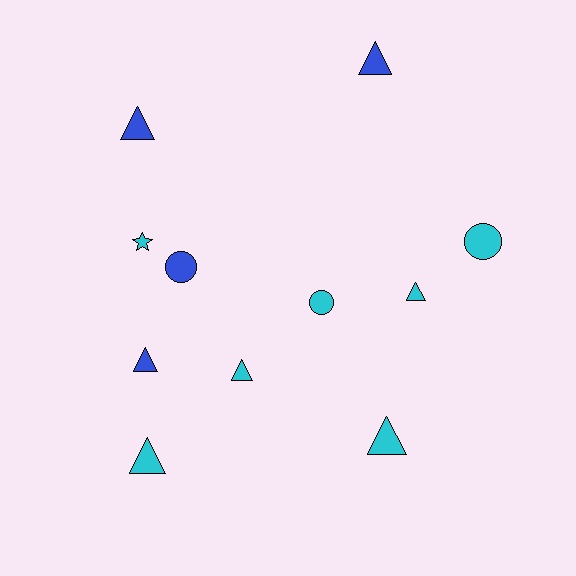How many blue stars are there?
There are no blue stars.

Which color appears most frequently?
Cyan, with 7 objects.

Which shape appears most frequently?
Triangle, with 7 objects.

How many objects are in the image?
There are 11 objects.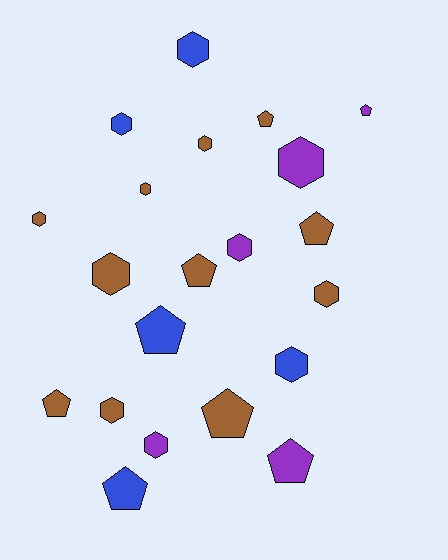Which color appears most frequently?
Brown, with 11 objects.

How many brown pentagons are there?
There are 5 brown pentagons.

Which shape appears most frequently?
Hexagon, with 12 objects.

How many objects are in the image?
There are 21 objects.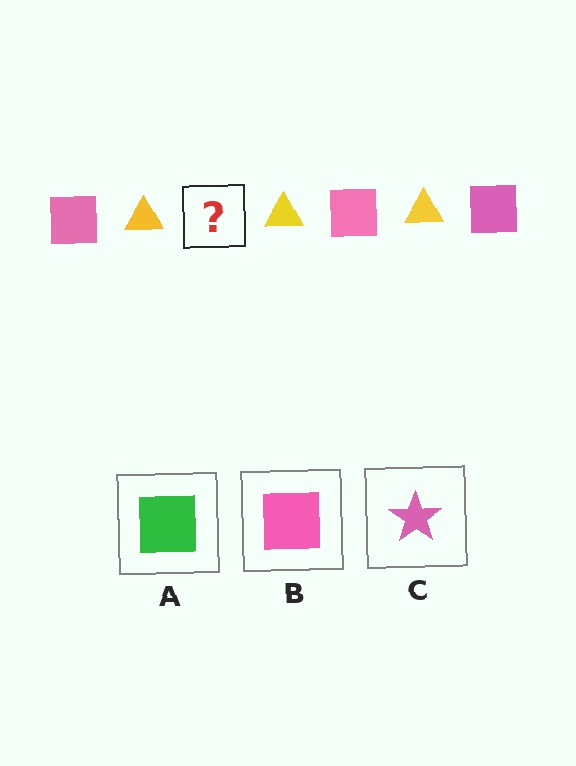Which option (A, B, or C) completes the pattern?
B.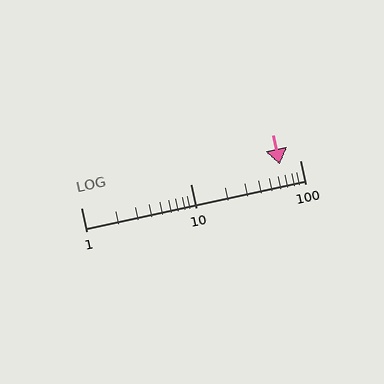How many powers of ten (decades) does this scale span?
The scale spans 2 decades, from 1 to 100.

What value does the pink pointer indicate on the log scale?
The pointer indicates approximately 65.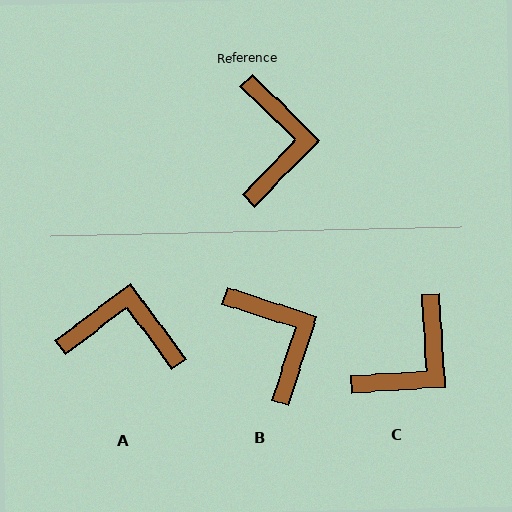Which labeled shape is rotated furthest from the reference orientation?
A, about 81 degrees away.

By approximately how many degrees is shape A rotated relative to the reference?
Approximately 81 degrees counter-clockwise.